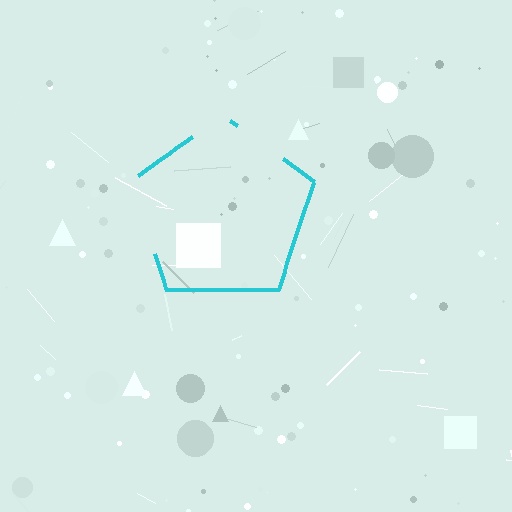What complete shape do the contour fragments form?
The contour fragments form a pentagon.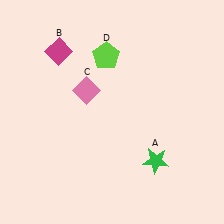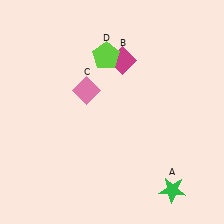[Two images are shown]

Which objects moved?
The objects that moved are: the green star (A), the magenta diamond (B).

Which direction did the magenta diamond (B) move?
The magenta diamond (B) moved right.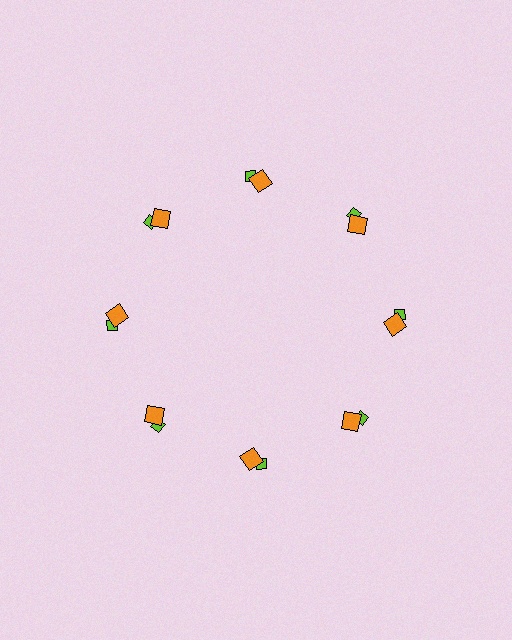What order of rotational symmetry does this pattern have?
This pattern has 8-fold rotational symmetry.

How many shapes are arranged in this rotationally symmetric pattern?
There are 16 shapes, arranged in 8 groups of 2.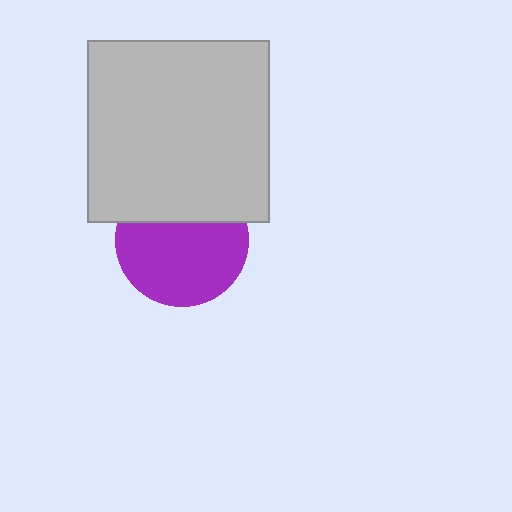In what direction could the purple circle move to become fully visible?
The purple circle could move down. That would shift it out from behind the light gray square entirely.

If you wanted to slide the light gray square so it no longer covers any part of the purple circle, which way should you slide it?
Slide it up — that is the most direct way to separate the two shapes.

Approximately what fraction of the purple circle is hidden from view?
Roughly 34% of the purple circle is hidden behind the light gray square.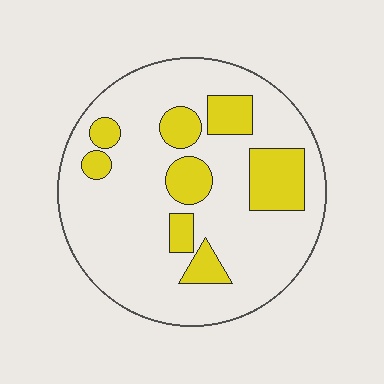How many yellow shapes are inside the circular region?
8.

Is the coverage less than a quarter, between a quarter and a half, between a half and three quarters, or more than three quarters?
Less than a quarter.